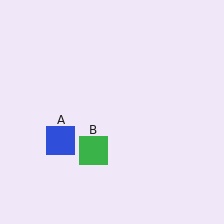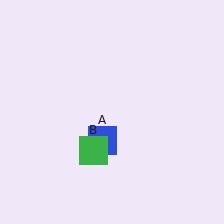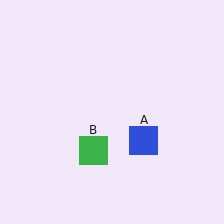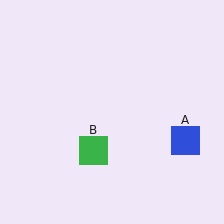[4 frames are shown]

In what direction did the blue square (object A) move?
The blue square (object A) moved right.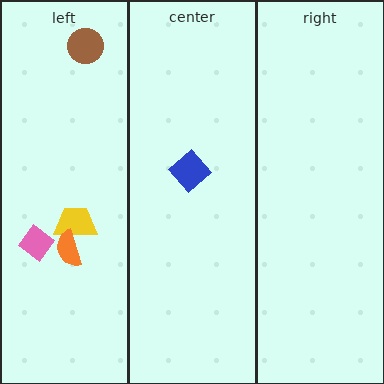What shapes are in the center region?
The blue diamond.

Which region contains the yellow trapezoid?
The left region.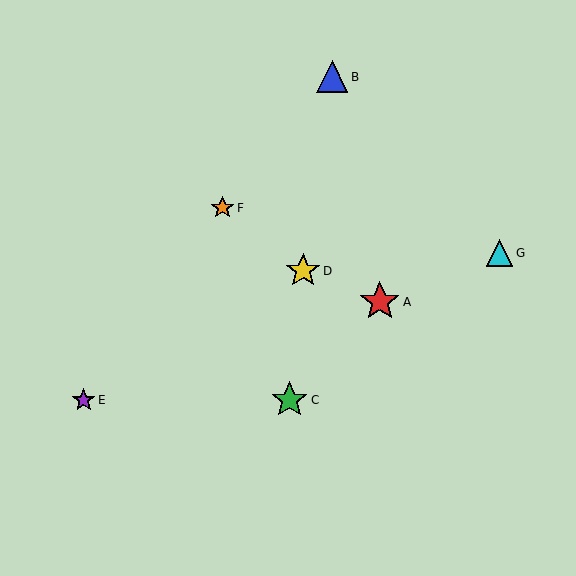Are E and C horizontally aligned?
Yes, both are at y≈400.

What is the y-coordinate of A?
Object A is at y≈302.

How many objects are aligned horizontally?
2 objects (C, E) are aligned horizontally.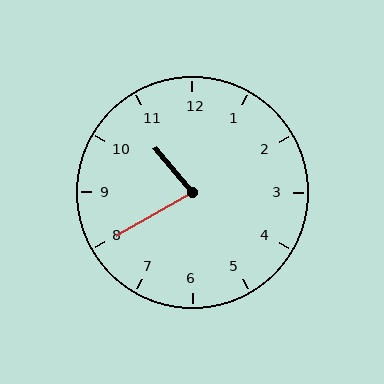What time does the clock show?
10:40.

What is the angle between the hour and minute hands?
Approximately 80 degrees.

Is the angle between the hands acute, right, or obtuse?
It is acute.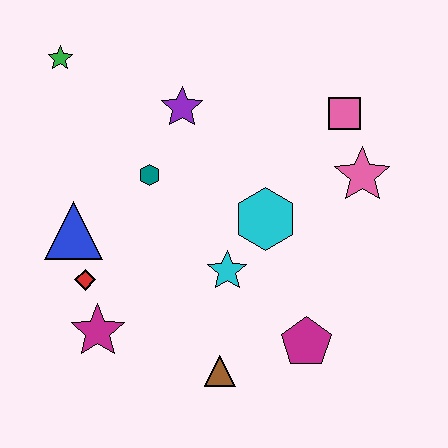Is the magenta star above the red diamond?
No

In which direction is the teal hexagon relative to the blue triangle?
The teal hexagon is to the right of the blue triangle.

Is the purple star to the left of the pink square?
Yes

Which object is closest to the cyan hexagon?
The cyan star is closest to the cyan hexagon.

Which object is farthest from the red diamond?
The pink square is farthest from the red diamond.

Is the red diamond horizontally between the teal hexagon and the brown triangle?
No